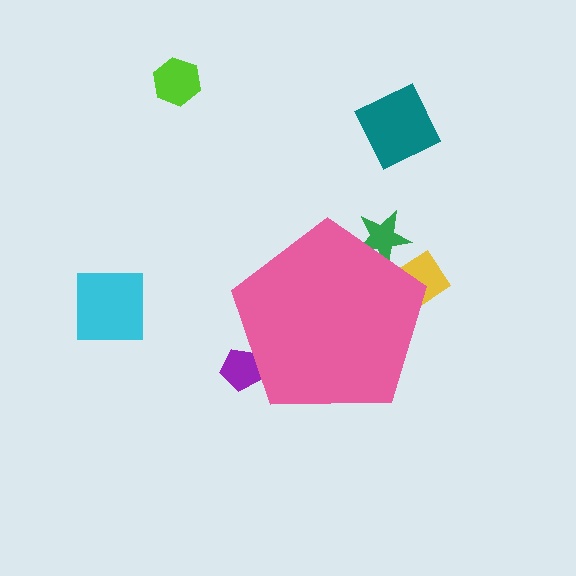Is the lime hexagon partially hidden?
No, the lime hexagon is fully visible.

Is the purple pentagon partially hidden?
Yes, the purple pentagon is partially hidden behind the pink pentagon.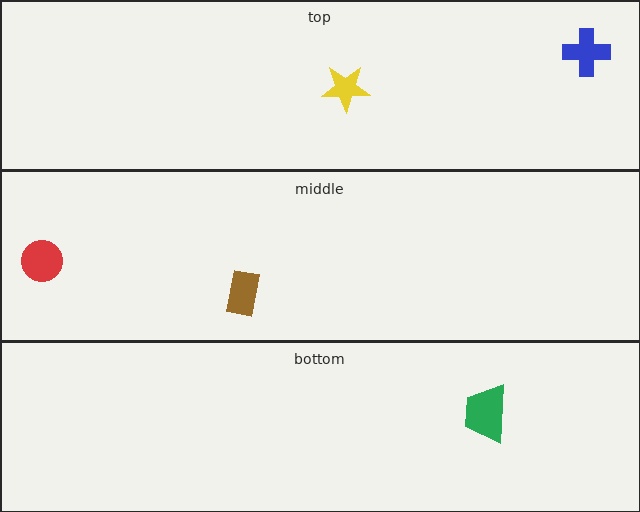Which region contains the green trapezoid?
The bottom region.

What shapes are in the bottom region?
The green trapezoid.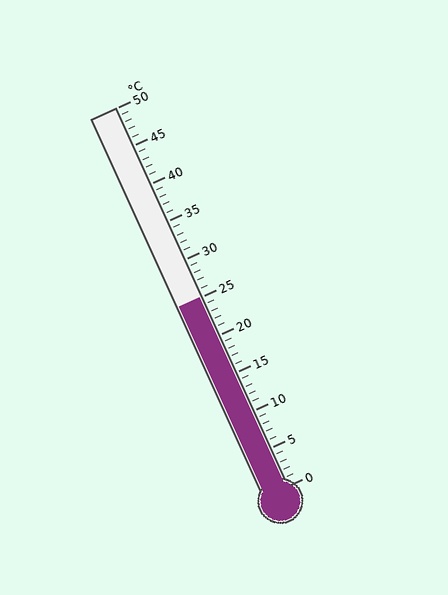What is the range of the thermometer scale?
The thermometer scale ranges from 0°C to 50°C.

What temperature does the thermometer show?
The thermometer shows approximately 25°C.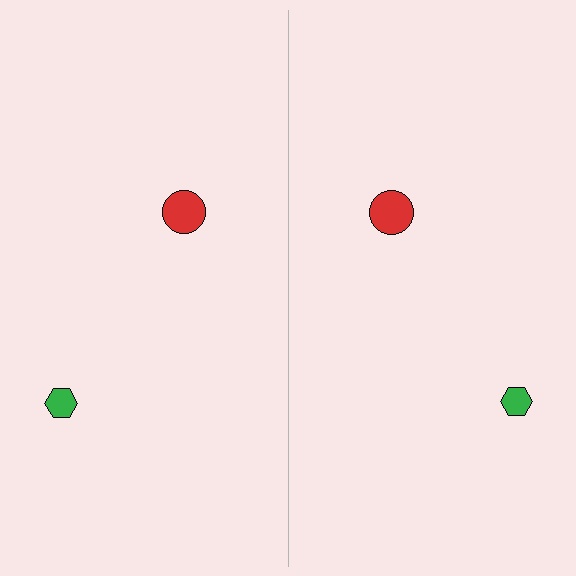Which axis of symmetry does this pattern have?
The pattern has a vertical axis of symmetry running through the center of the image.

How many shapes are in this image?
There are 4 shapes in this image.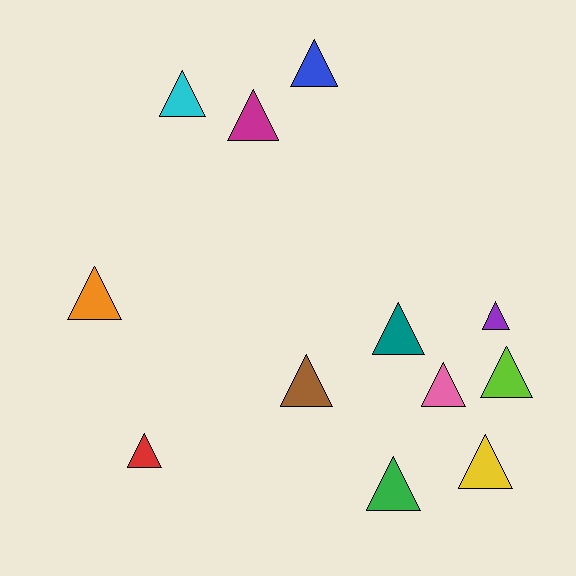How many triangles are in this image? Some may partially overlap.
There are 12 triangles.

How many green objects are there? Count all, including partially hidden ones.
There is 1 green object.